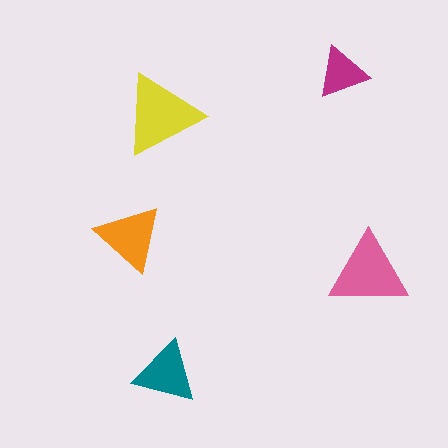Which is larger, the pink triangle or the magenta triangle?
The pink one.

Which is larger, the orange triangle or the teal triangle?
The orange one.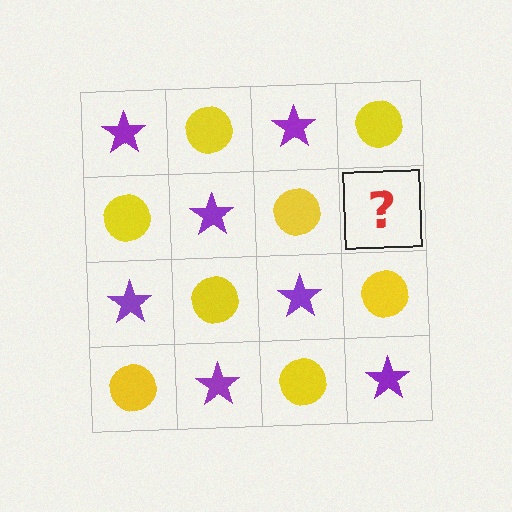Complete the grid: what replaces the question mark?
The question mark should be replaced with a purple star.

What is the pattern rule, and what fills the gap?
The rule is that it alternates purple star and yellow circle in a checkerboard pattern. The gap should be filled with a purple star.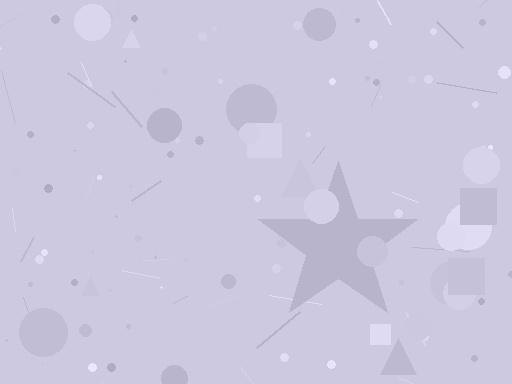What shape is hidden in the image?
A star is hidden in the image.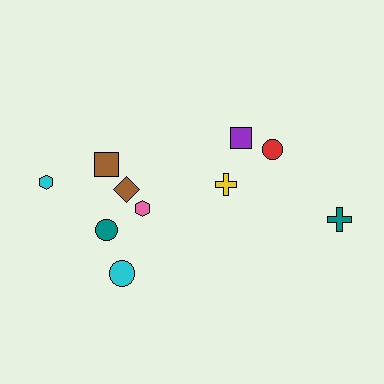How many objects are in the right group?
There are 4 objects.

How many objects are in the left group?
There are 6 objects.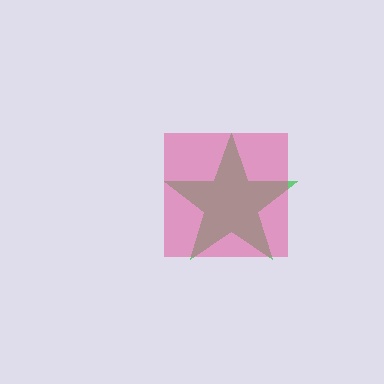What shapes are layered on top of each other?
The layered shapes are: a green star, a pink square.